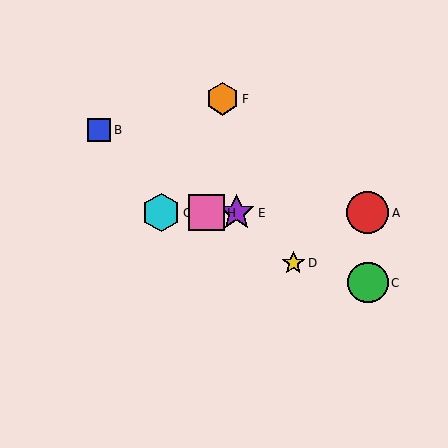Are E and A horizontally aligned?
Yes, both are at y≈213.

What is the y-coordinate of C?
Object C is at y≈283.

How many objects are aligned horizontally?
4 objects (A, E, G, H) are aligned horizontally.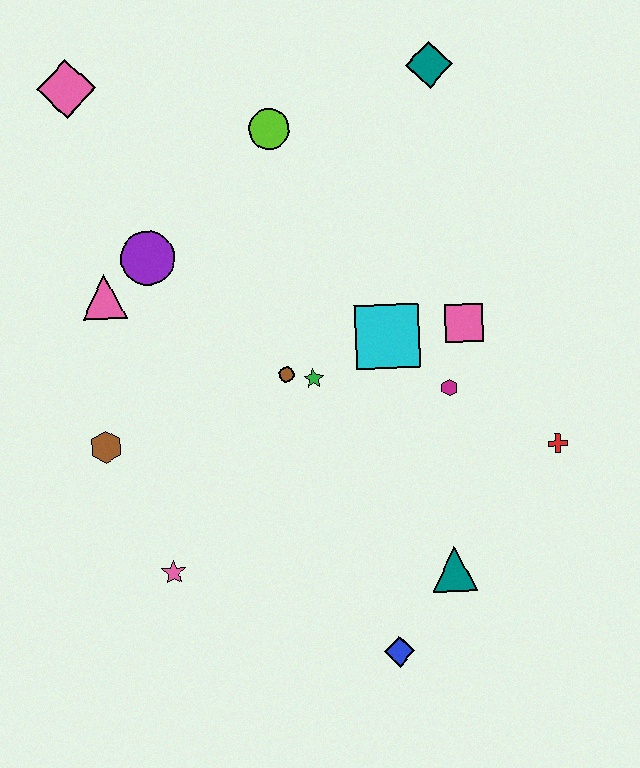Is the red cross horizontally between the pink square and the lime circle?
No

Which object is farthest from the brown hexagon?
The teal diamond is farthest from the brown hexagon.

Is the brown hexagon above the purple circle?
No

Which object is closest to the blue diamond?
The teal triangle is closest to the blue diamond.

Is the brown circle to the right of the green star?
No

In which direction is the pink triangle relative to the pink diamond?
The pink triangle is below the pink diamond.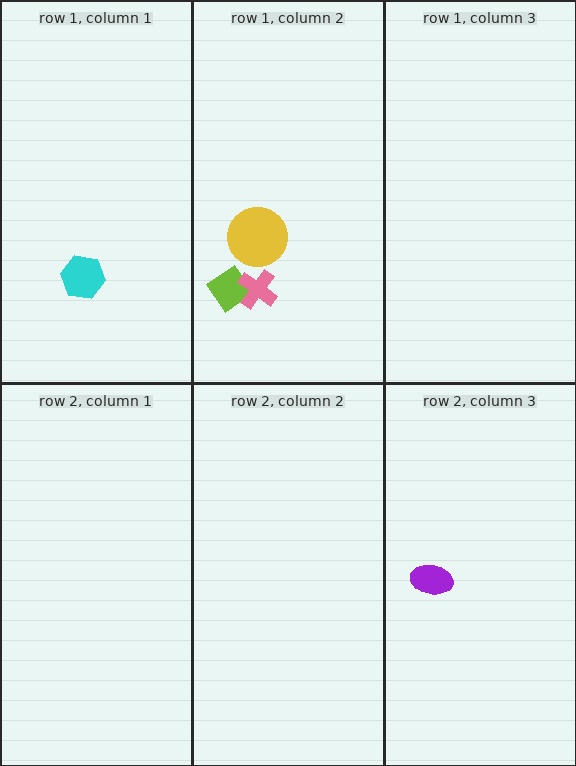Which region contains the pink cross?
The row 1, column 2 region.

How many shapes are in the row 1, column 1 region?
1.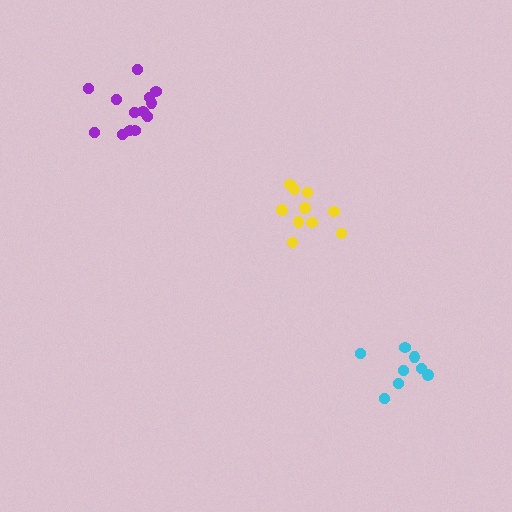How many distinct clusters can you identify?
There are 3 distinct clusters.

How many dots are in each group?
Group 1: 8 dots, Group 2: 13 dots, Group 3: 10 dots (31 total).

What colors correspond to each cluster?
The clusters are colored: cyan, purple, yellow.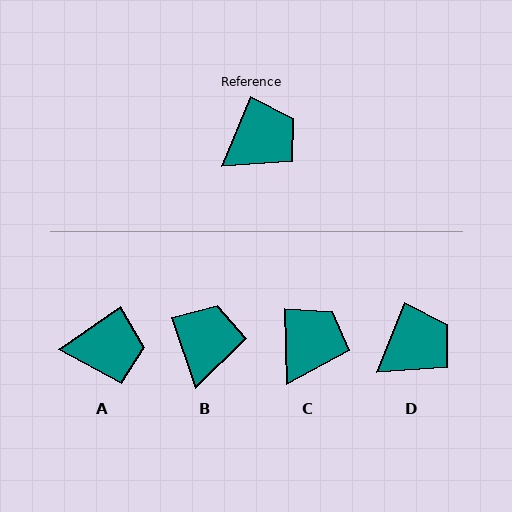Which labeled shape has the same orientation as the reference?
D.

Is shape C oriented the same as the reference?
No, it is off by about 24 degrees.